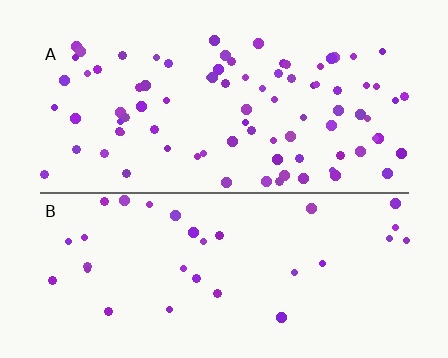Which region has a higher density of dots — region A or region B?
A (the top).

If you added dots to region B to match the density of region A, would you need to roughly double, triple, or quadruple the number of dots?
Approximately triple.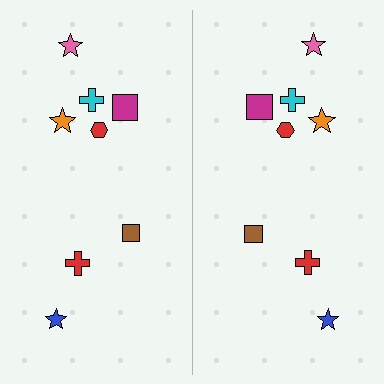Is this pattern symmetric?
Yes, this pattern has bilateral (reflection) symmetry.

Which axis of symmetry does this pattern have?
The pattern has a vertical axis of symmetry running through the center of the image.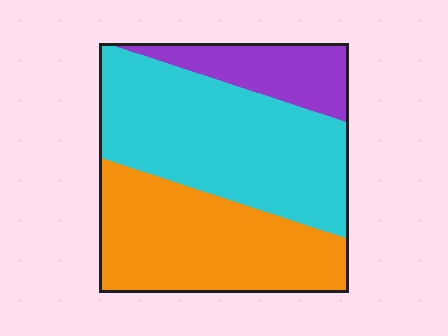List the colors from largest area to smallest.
From largest to smallest: cyan, orange, purple.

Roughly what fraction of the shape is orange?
Orange takes up about three eighths (3/8) of the shape.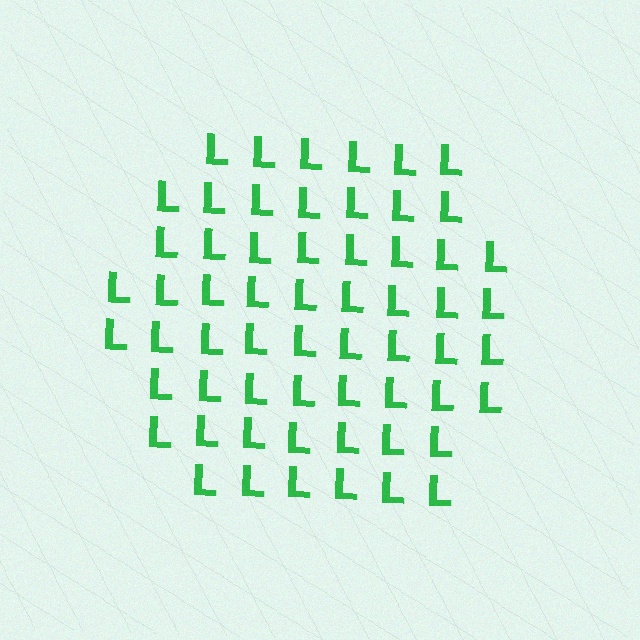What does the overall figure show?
The overall figure shows a hexagon.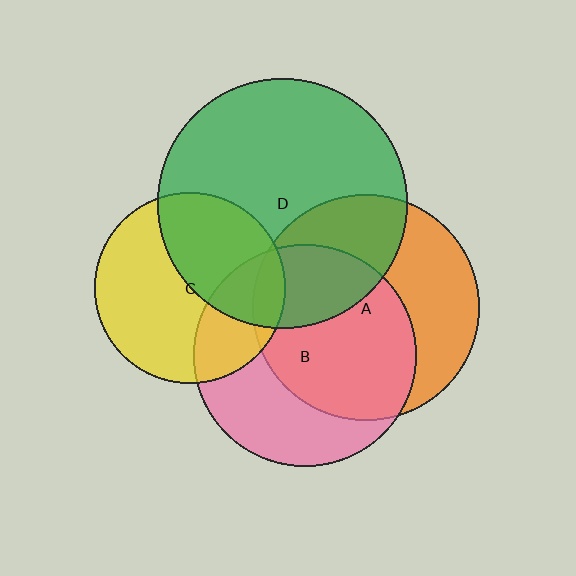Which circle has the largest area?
Circle D (green).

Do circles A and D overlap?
Yes.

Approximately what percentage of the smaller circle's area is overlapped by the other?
Approximately 35%.